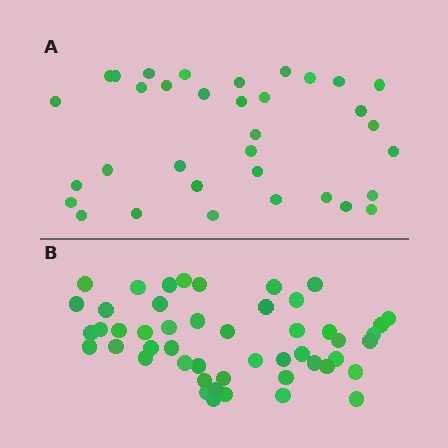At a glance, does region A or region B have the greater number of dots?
Region B (the bottom region) has more dots.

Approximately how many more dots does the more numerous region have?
Region B has approximately 15 more dots than region A.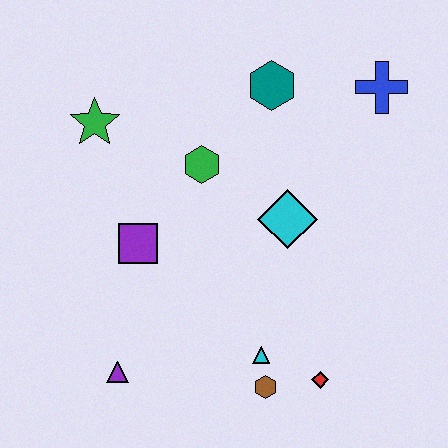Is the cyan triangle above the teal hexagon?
No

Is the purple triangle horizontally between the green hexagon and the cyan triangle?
No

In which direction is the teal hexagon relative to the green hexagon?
The teal hexagon is above the green hexagon.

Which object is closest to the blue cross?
The teal hexagon is closest to the blue cross.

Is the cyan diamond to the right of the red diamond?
No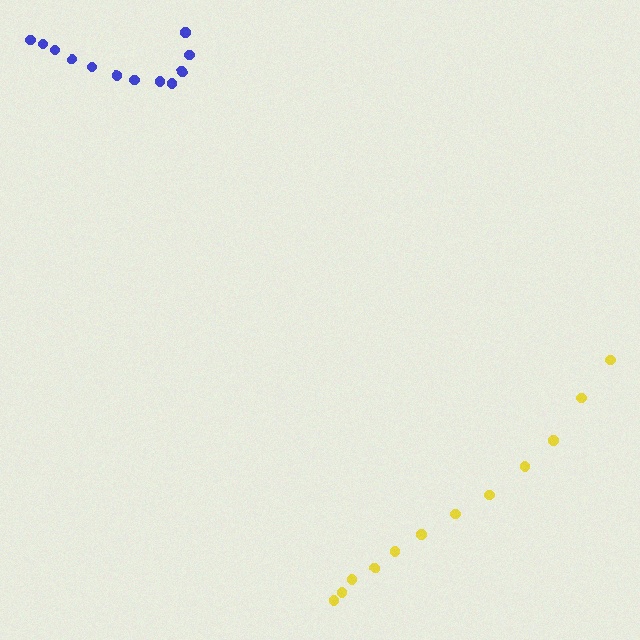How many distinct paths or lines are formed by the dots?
There are 2 distinct paths.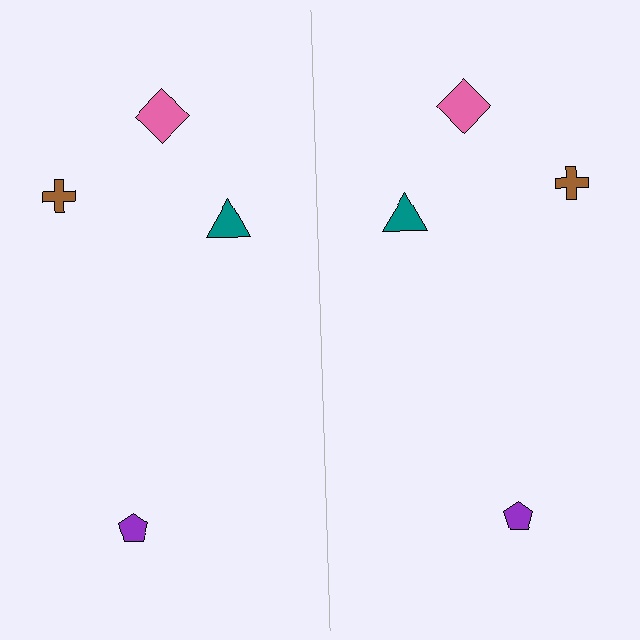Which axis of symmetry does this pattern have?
The pattern has a vertical axis of symmetry running through the center of the image.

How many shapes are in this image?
There are 8 shapes in this image.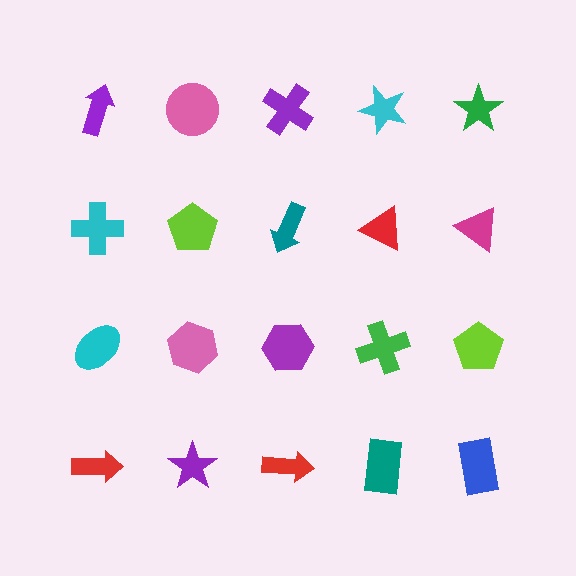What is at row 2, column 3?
A teal arrow.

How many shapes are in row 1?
5 shapes.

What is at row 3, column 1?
A cyan ellipse.